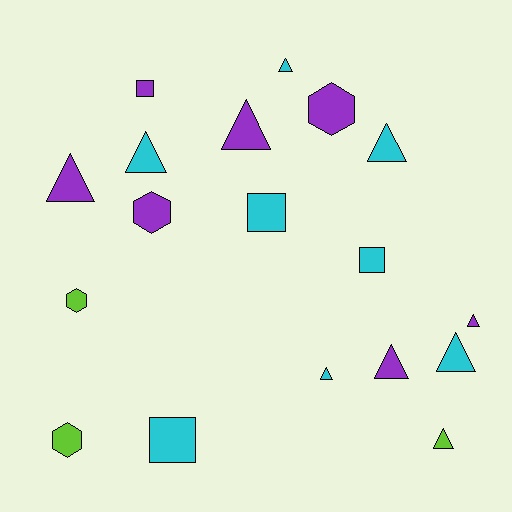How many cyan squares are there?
There are 3 cyan squares.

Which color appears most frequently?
Cyan, with 8 objects.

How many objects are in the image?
There are 18 objects.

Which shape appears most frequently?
Triangle, with 10 objects.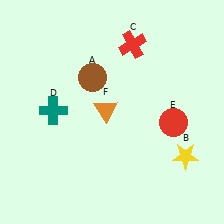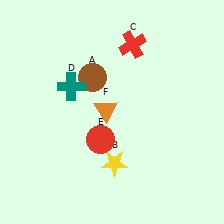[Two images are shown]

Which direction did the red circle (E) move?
The red circle (E) moved left.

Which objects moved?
The objects that moved are: the yellow star (B), the teal cross (D), the red circle (E).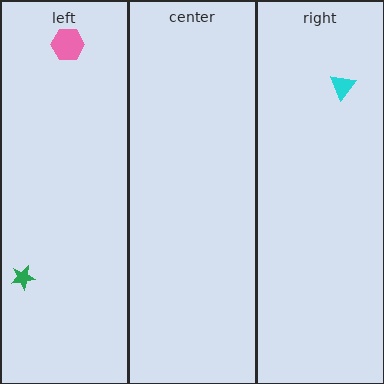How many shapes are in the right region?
1.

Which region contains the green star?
The left region.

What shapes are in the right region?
The cyan triangle.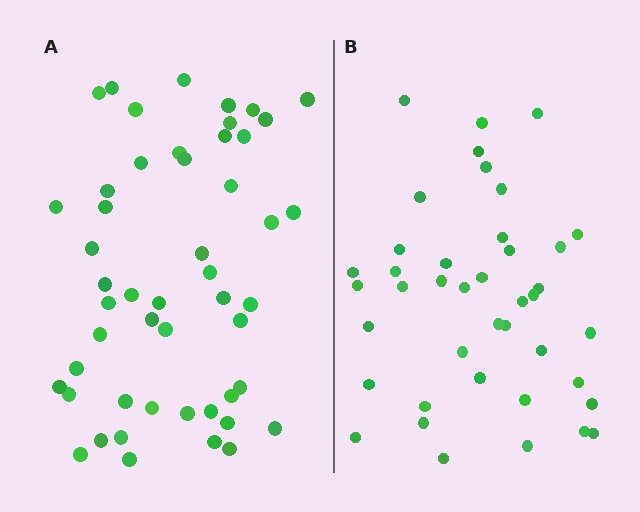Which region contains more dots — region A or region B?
Region A (the left region) has more dots.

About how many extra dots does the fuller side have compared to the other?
Region A has roughly 8 or so more dots than region B.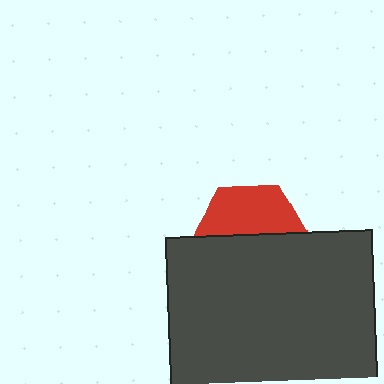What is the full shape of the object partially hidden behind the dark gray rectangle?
The partially hidden object is a red hexagon.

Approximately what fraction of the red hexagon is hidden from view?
Roughly 55% of the red hexagon is hidden behind the dark gray rectangle.